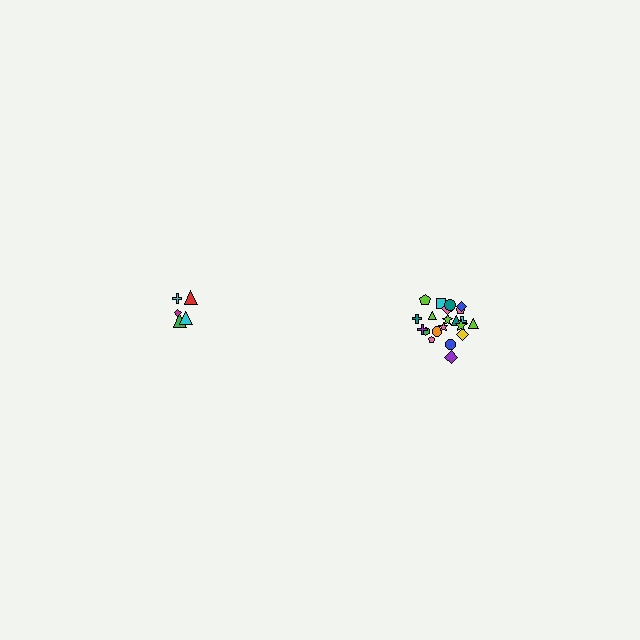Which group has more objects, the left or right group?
The right group.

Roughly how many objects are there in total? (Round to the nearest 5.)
Roughly 25 objects in total.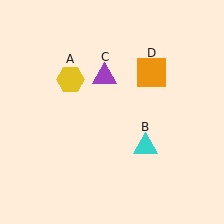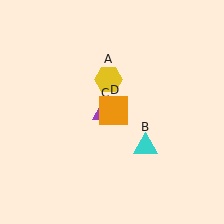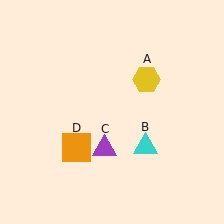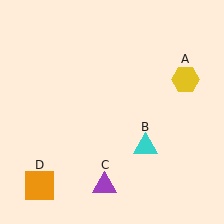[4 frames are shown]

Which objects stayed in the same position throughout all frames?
Cyan triangle (object B) remained stationary.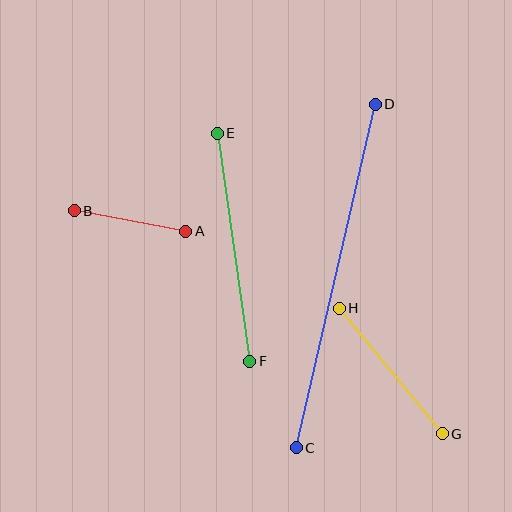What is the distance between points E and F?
The distance is approximately 230 pixels.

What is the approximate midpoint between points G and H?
The midpoint is at approximately (391, 371) pixels.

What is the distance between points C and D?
The distance is approximately 353 pixels.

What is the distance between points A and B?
The distance is approximately 113 pixels.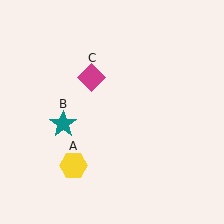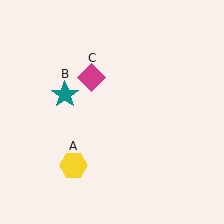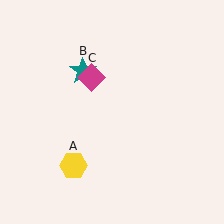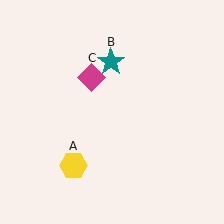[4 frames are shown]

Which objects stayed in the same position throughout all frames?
Yellow hexagon (object A) and magenta diamond (object C) remained stationary.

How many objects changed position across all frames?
1 object changed position: teal star (object B).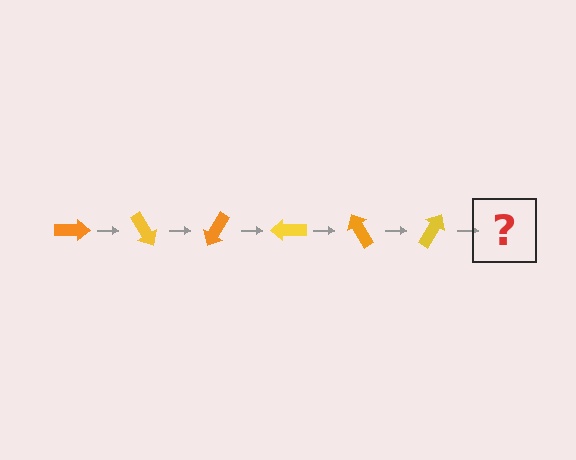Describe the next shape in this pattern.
It should be an orange arrow, rotated 360 degrees from the start.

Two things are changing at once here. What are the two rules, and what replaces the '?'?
The two rules are that it rotates 60 degrees each step and the color cycles through orange and yellow. The '?' should be an orange arrow, rotated 360 degrees from the start.